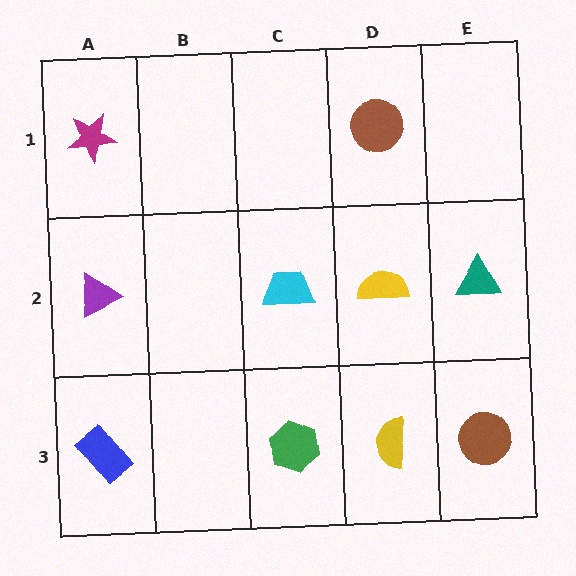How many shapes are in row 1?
2 shapes.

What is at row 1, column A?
A magenta star.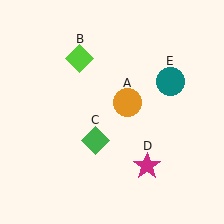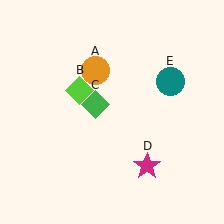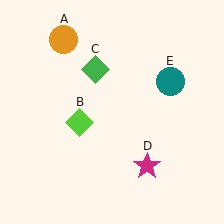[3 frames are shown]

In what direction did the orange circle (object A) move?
The orange circle (object A) moved up and to the left.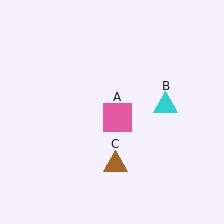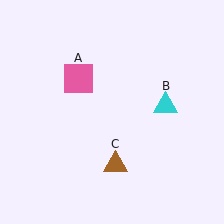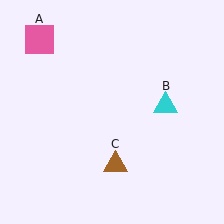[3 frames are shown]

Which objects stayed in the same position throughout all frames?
Cyan triangle (object B) and brown triangle (object C) remained stationary.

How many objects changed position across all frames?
1 object changed position: pink square (object A).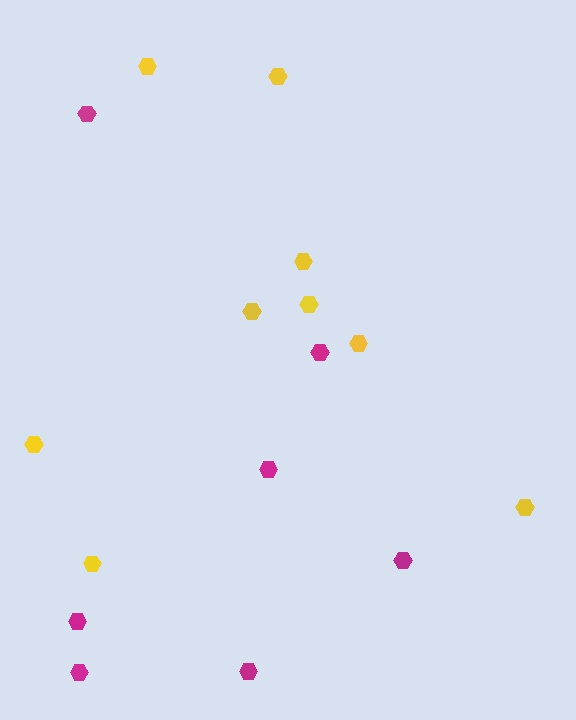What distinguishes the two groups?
There are 2 groups: one group of magenta hexagons (7) and one group of yellow hexagons (9).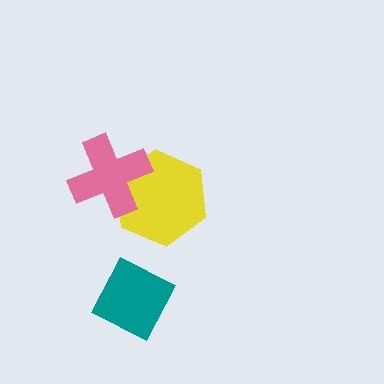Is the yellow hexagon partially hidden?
Yes, it is partially covered by another shape.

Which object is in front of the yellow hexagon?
The pink cross is in front of the yellow hexagon.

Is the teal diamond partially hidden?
No, no other shape covers it.